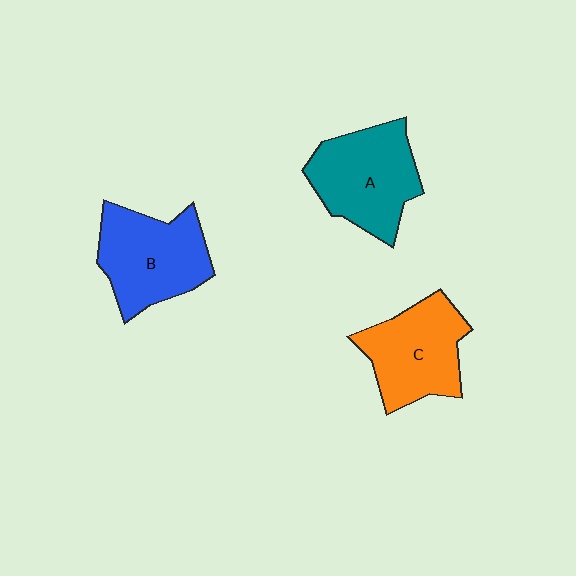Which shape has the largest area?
Shape A (teal).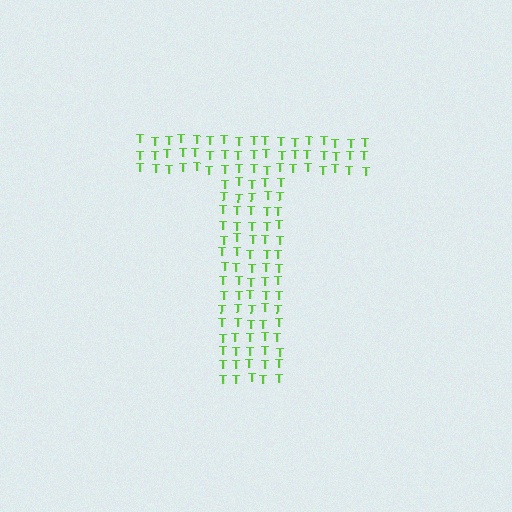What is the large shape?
The large shape is the letter T.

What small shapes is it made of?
It is made of small letter T's.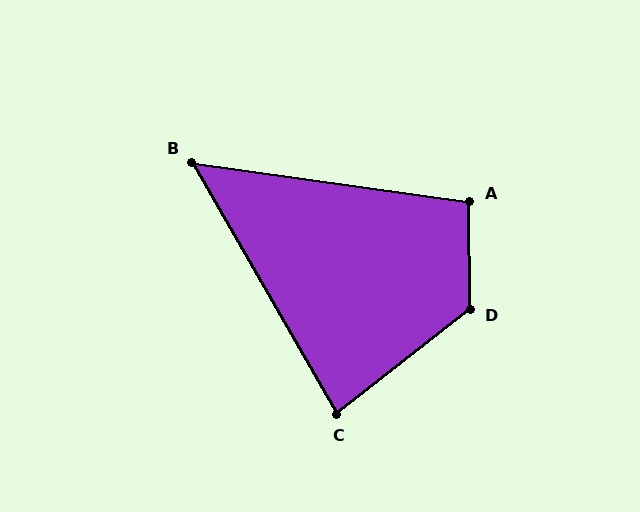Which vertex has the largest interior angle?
D, at approximately 128 degrees.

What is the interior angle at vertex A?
Approximately 98 degrees (obtuse).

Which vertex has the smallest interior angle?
B, at approximately 52 degrees.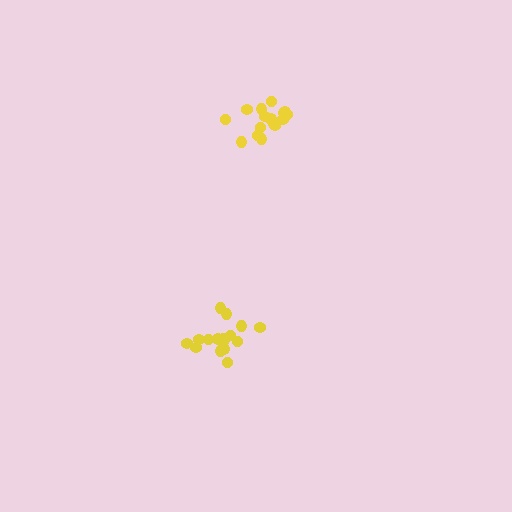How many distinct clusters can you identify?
There are 2 distinct clusters.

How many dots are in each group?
Group 1: 17 dots, Group 2: 16 dots (33 total).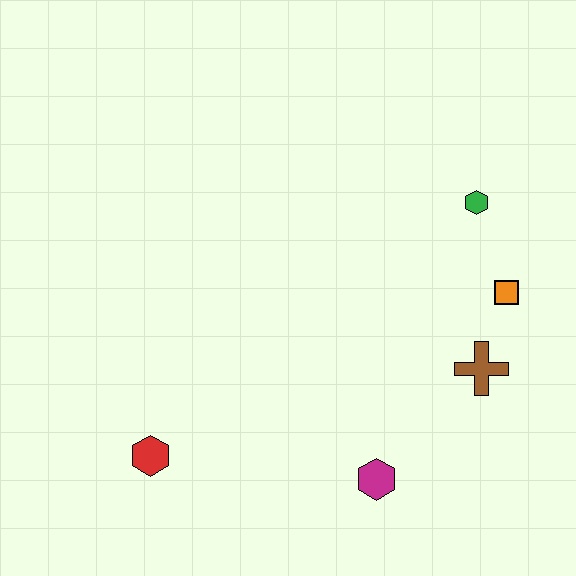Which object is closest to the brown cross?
The orange square is closest to the brown cross.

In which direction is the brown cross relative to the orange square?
The brown cross is below the orange square.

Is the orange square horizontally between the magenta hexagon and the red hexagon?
No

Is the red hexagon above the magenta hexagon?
Yes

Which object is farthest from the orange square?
The red hexagon is farthest from the orange square.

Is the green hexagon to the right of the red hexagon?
Yes